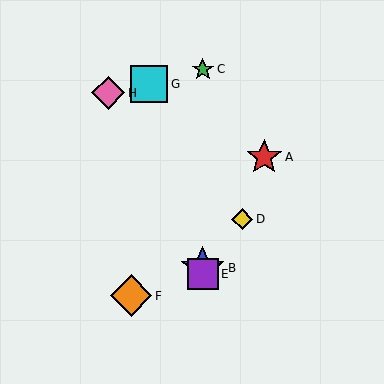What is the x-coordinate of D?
Object D is at x≈242.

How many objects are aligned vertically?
3 objects (B, C, E) are aligned vertically.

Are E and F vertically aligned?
No, E is at x≈203 and F is at x≈131.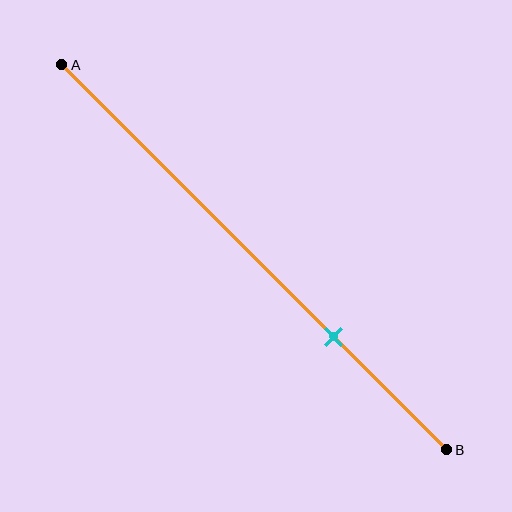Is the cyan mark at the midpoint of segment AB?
No, the mark is at about 70% from A, not at the 50% midpoint.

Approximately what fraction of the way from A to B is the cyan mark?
The cyan mark is approximately 70% of the way from A to B.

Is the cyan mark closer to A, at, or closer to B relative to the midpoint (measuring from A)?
The cyan mark is closer to point B than the midpoint of segment AB.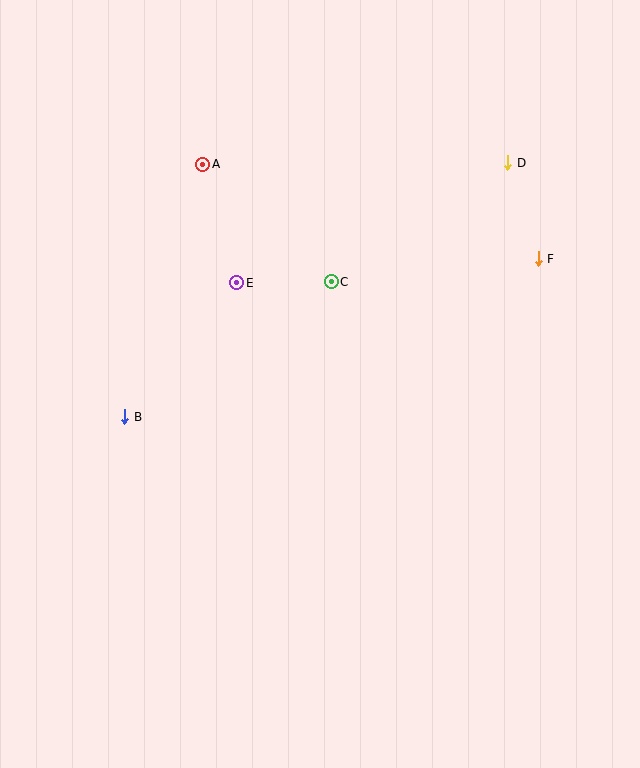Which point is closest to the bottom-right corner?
Point F is closest to the bottom-right corner.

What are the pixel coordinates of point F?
Point F is at (538, 259).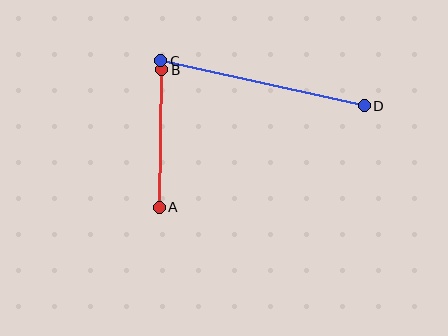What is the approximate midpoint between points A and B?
The midpoint is at approximately (160, 138) pixels.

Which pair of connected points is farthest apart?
Points C and D are farthest apart.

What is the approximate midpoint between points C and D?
The midpoint is at approximately (263, 83) pixels.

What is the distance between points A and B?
The distance is approximately 138 pixels.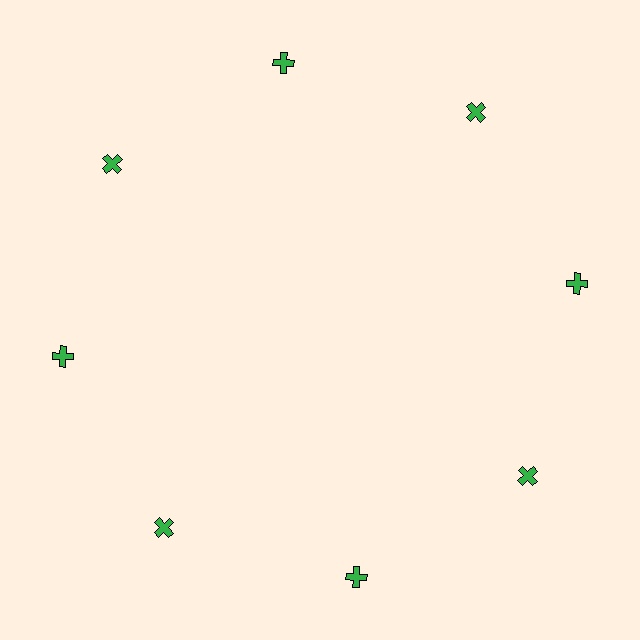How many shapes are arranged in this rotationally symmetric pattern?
There are 8 shapes, arranged in 8 groups of 1.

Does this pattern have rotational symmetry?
Yes, this pattern has 8-fold rotational symmetry. It looks the same after rotating 45 degrees around the center.